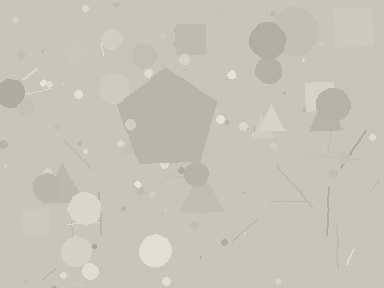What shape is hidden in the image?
A pentagon is hidden in the image.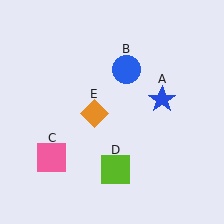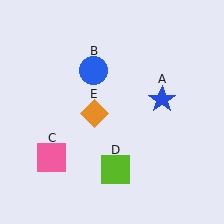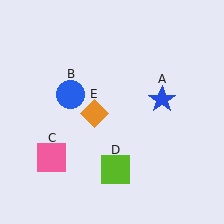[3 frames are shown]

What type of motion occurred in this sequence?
The blue circle (object B) rotated counterclockwise around the center of the scene.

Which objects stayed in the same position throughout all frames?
Blue star (object A) and pink square (object C) and lime square (object D) and orange diamond (object E) remained stationary.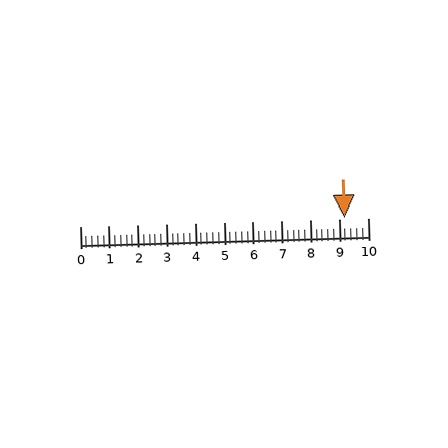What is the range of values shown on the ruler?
The ruler shows values from 0 to 10.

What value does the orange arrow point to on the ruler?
The orange arrow points to approximately 9.2.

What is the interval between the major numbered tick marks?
The major tick marks are spaced 1 units apart.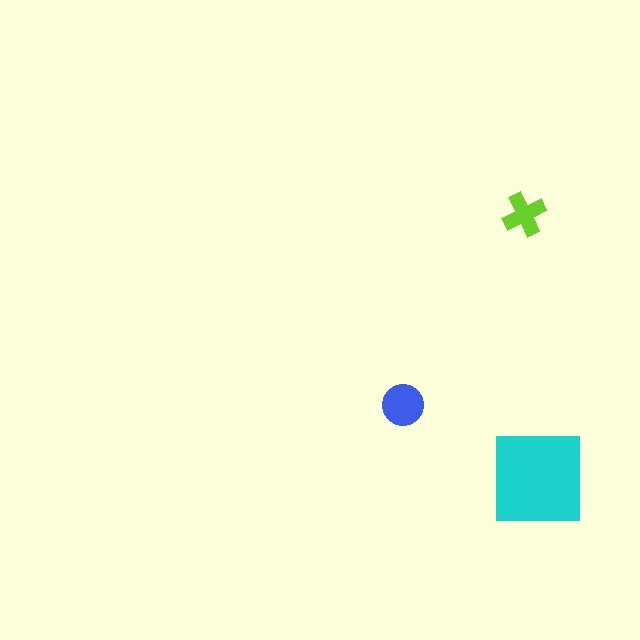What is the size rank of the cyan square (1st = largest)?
1st.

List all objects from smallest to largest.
The lime cross, the blue circle, the cyan square.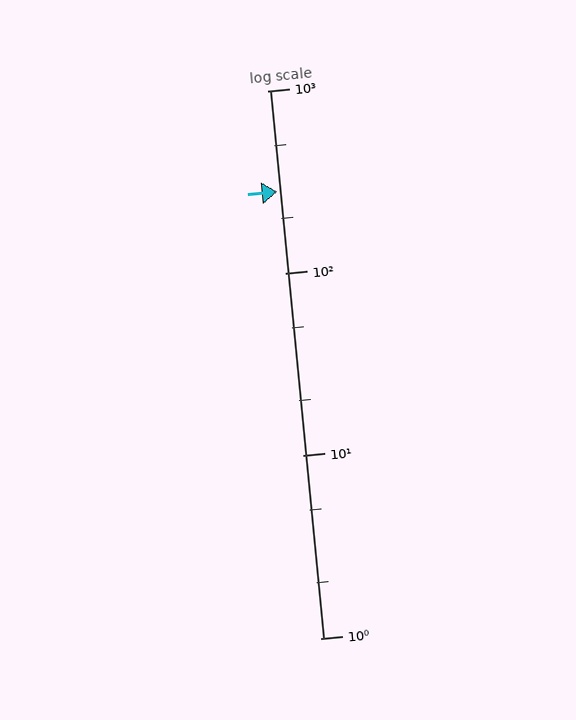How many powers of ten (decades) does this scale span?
The scale spans 3 decades, from 1 to 1000.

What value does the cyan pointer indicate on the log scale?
The pointer indicates approximately 280.